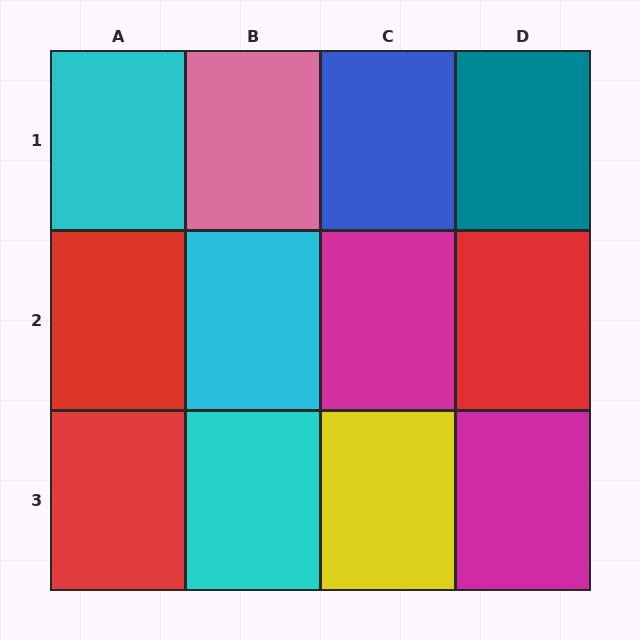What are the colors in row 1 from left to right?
Cyan, pink, blue, teal.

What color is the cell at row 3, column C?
Yellow.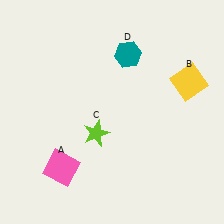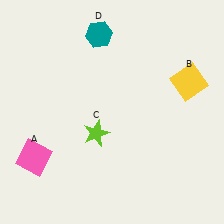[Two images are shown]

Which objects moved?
The objects that moved are: the pink square (A), the teal hexagon (D).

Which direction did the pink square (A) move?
The pink square (A) moved left.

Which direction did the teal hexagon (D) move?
The teal hexagon (D) moved left.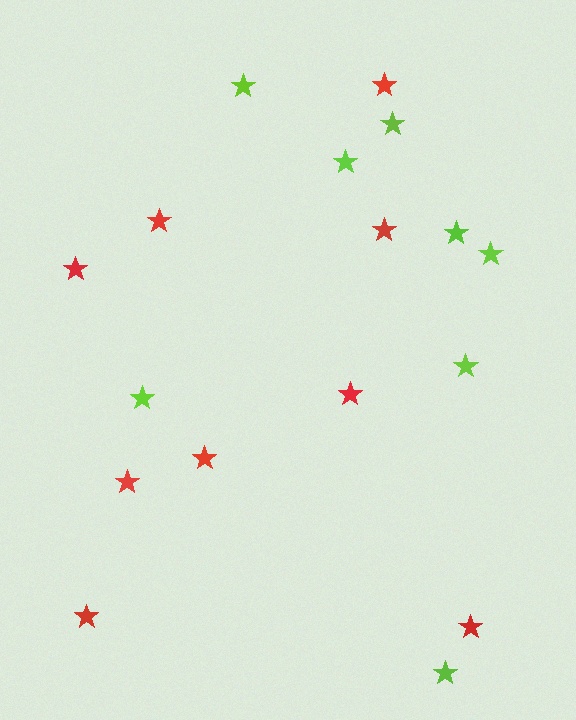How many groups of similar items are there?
There are 2 groups: one group of red stars (9) and one group of lime stars (8).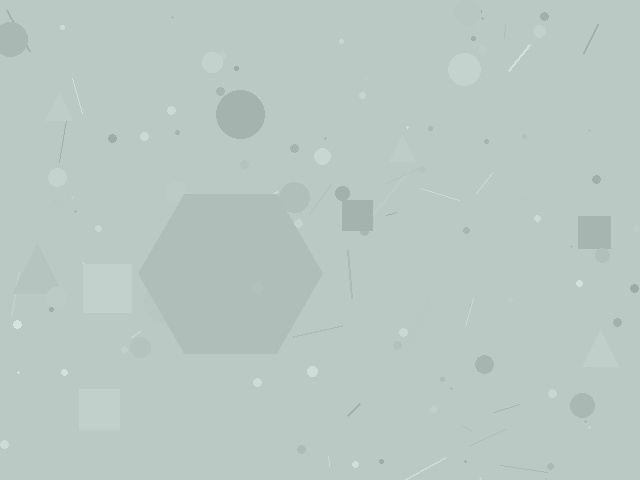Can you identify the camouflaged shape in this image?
The camouflaged shape is a hexagon.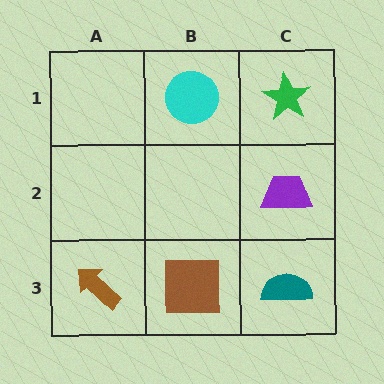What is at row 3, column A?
A brown arrow.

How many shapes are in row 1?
2 shapes.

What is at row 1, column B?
A cyan circle.